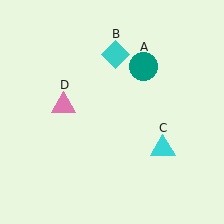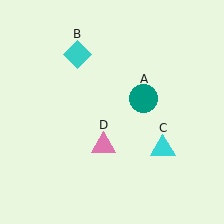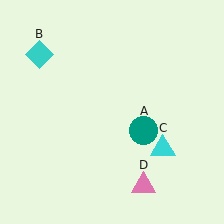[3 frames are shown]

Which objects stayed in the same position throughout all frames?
Cyan triangle (object C) remained stationary.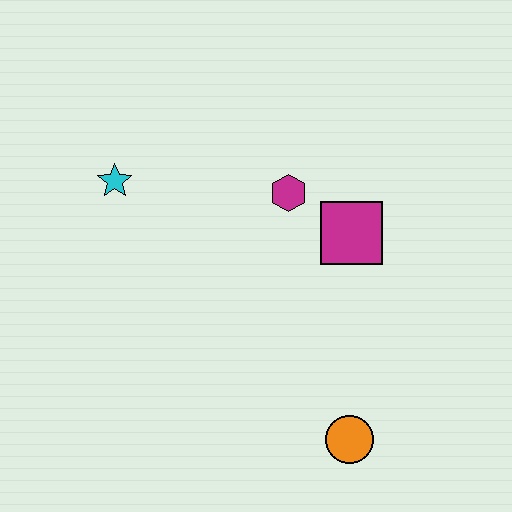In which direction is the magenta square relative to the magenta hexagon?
The magenta square is to the right of the magenta hexagon.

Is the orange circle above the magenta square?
No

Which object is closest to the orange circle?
The magenta square is closest to the orange circle.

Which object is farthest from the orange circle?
The cyan star is farthest from the orange circle.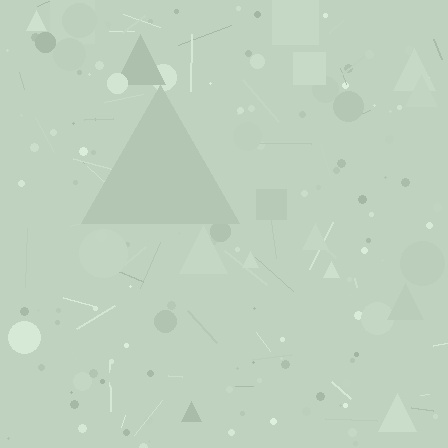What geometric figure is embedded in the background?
A triangle is embedded in the background.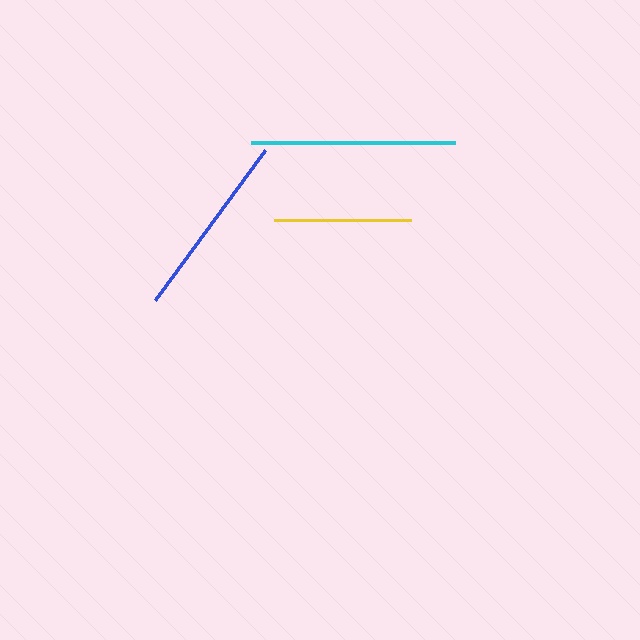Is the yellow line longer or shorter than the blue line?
The blue line is longer than the yellow line.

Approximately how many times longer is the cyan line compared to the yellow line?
The cyan line is approximately 1.5 times the length of the yellow line.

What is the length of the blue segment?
The blue segment is approximately 186 pixels long.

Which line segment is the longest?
The cyan line is the longest at approximately 205 pixels.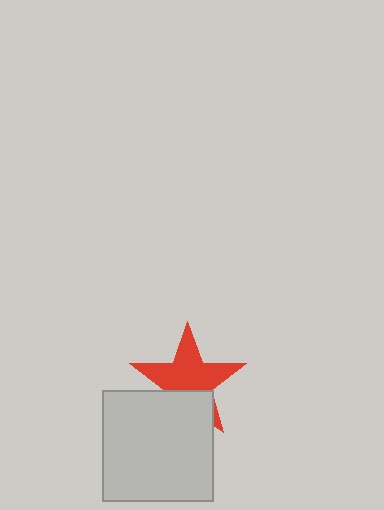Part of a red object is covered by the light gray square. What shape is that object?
It is a star.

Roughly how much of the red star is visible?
Most of it is visible (roughly 66%).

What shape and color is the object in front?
The object in front is a light gray square.